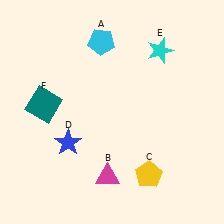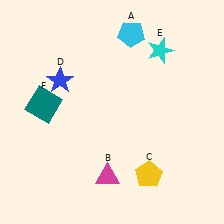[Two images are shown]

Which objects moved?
The objects that moved are: the cyan pentagon (A), the blue star (D).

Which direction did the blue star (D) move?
The blue star (D) moved up.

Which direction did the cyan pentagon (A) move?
The cyan pentagon (A) moved right.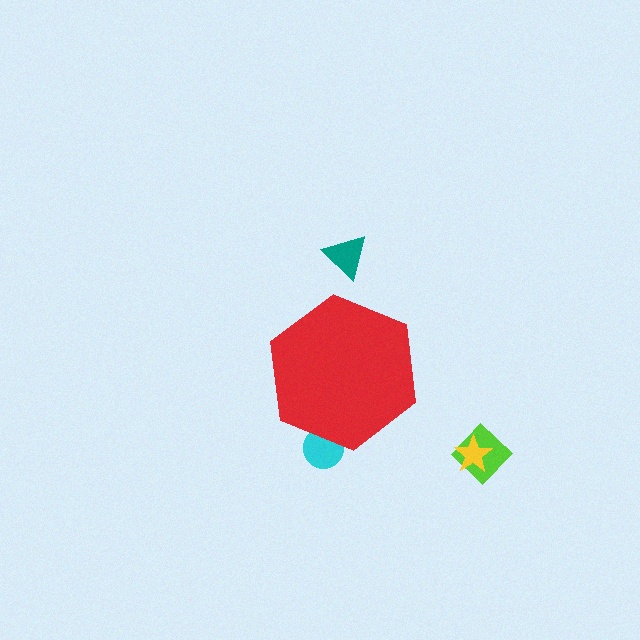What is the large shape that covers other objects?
A red hexagon.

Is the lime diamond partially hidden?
No, the lime diamond is fully visible.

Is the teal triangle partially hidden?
No, the teal triangle is fully visible.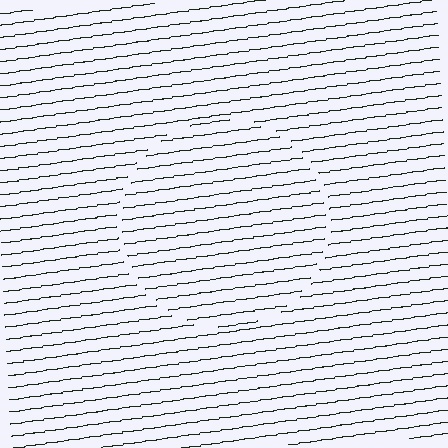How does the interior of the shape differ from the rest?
The interior of the shape contains the same grating, shifted by half a period — the contour is defined by the phase discontinuity where line-ends from the inner and outer gratings abut.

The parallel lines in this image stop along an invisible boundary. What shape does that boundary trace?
An illusory circle. The interior of the shape contains the same grating, shifted by half a period — the contour is defined by the phase discontinuity where line-ends from the inner and outer gratings abut.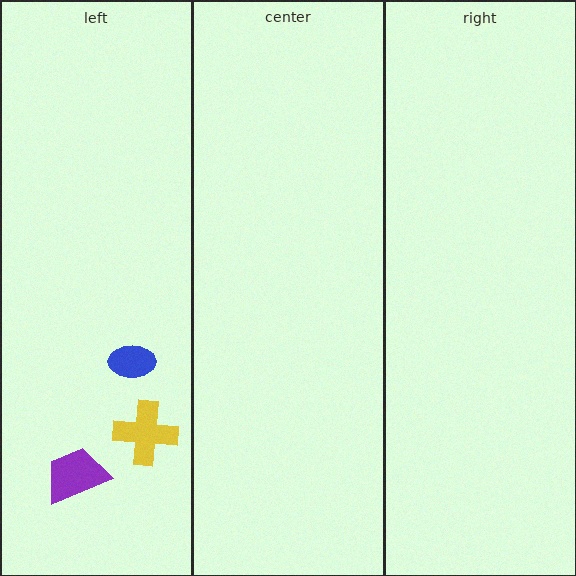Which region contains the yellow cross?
The left region.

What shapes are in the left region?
The blue ellipse, the purple trapezoid, the yellow cross.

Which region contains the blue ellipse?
The left region.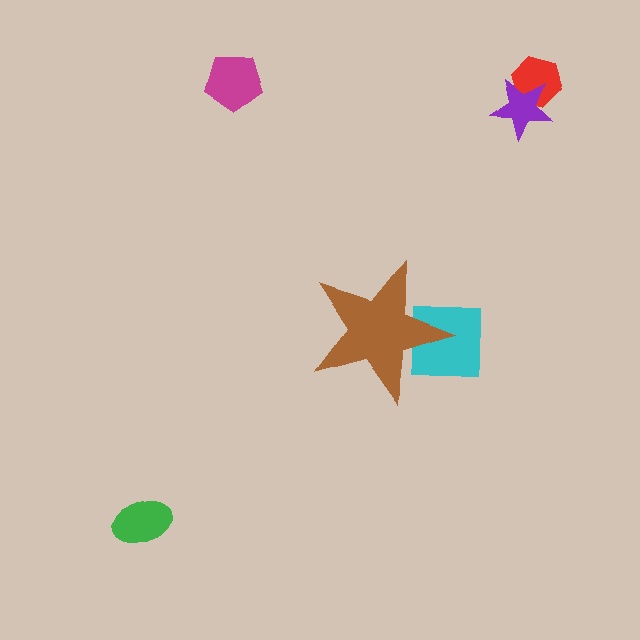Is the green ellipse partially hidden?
No, the green ellipse is fully visible.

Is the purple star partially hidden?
No, the purple star is fully visible.